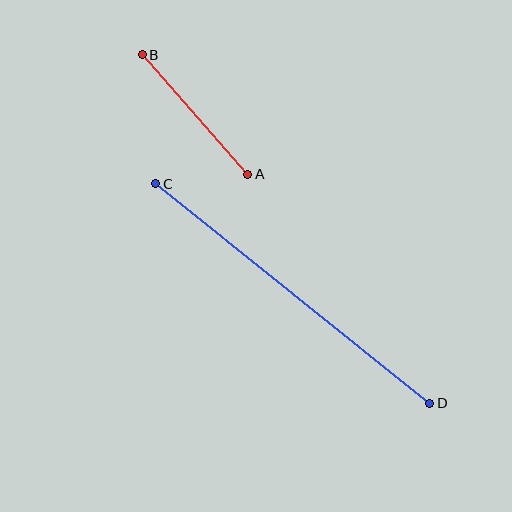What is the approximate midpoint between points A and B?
The midpoint is at approximately (195, 114) pixels.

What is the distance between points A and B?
The distance is approximately 159 pixels.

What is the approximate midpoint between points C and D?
The midpoint is at approximately (293, 294) pixels.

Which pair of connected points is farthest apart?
Points C and D are farthest apart.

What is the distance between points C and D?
The distance is approximately 351 pixels.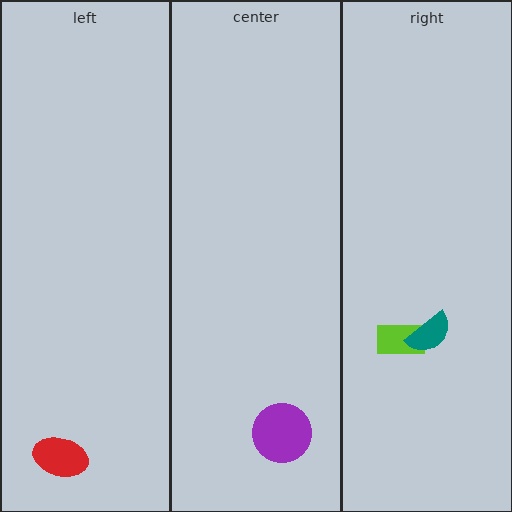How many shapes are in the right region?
2.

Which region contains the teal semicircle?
The right region.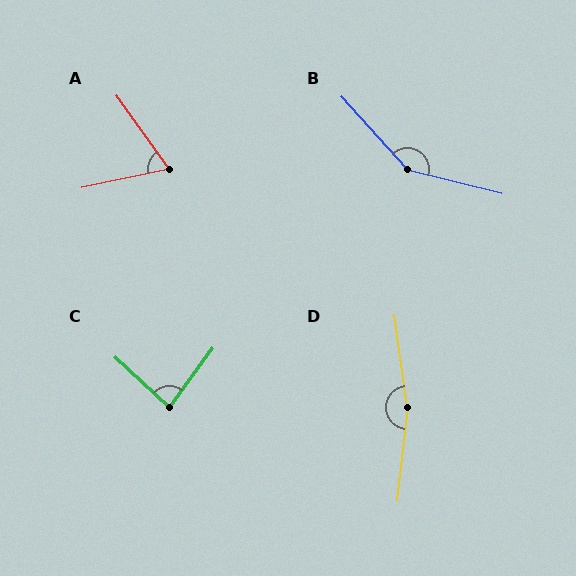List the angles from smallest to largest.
A (67°), C (84°), B (146°), D (166°).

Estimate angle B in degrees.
Approximately 146 degrees.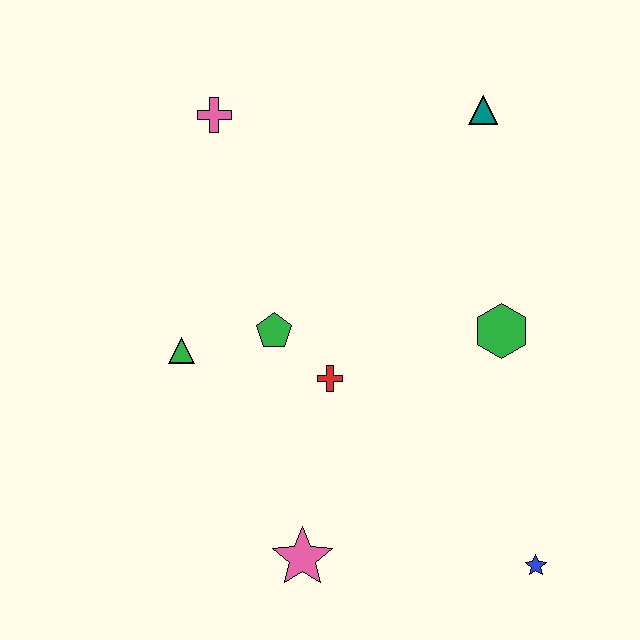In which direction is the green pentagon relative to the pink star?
The green pentagon is above the pink star.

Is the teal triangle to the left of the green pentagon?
No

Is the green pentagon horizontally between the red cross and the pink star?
No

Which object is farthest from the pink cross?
The blue star is farthest from the pink cross.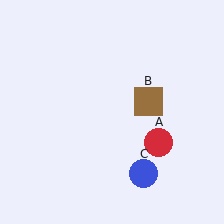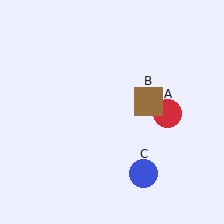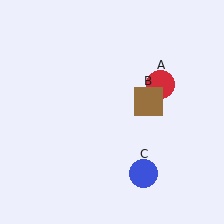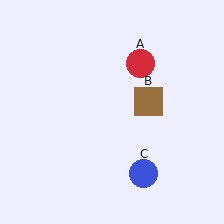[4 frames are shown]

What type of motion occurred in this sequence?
The red circle (object A) rotated counterclockwise around the center of the scene.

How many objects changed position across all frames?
1 object changed position: red circle (object A).